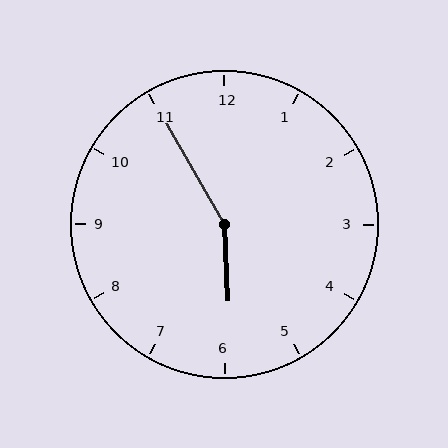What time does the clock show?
5:55.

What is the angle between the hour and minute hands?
Approximately 152 degrees.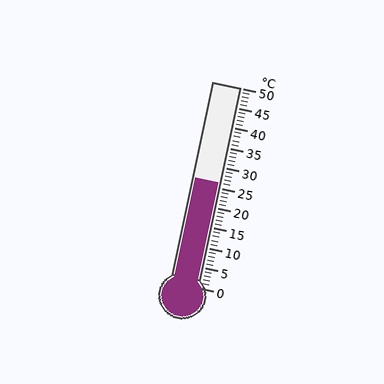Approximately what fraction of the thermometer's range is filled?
The thermometer is filled to approximately 50% of its range.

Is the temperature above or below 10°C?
The temperature is above 10°C.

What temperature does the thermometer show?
The thermometer shows approximately 26°C.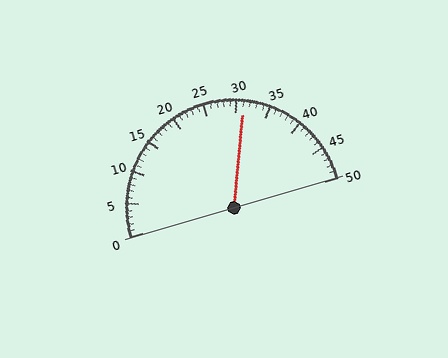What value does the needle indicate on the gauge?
The needle indicates approximately 31.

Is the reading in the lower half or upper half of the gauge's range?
The reading is in the upper half of the range (0 to 50).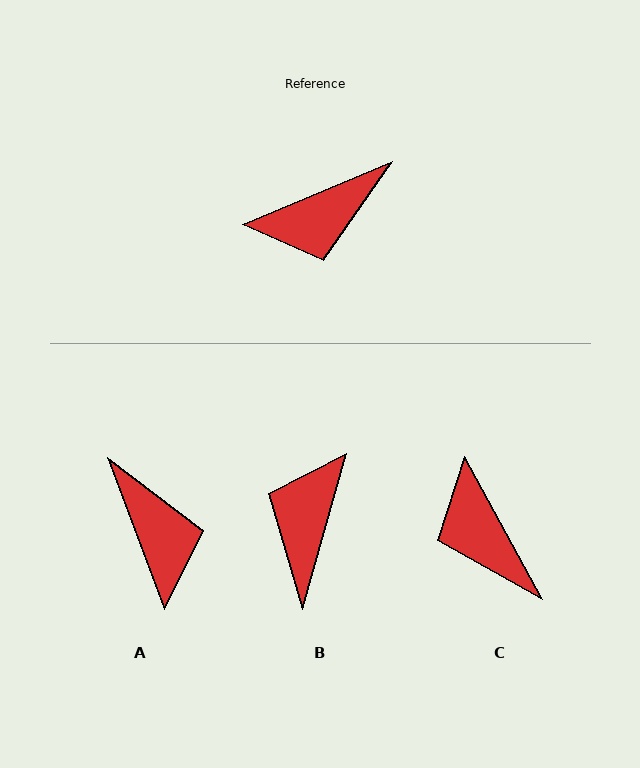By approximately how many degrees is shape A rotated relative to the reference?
Approximately 88 degrees counter-clockwise.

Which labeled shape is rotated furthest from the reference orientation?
B, about 128 degrees away.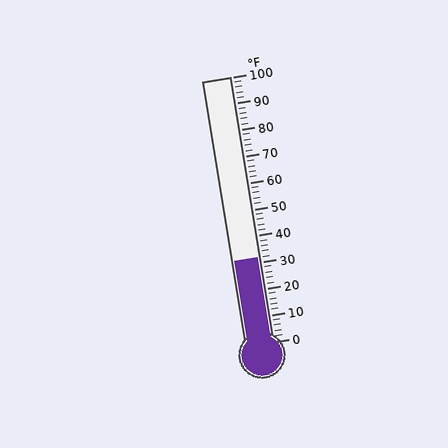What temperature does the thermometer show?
The thermometer shows approximately 32°F.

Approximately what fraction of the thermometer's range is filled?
The thermometer is filled to approximately 30% of its range.